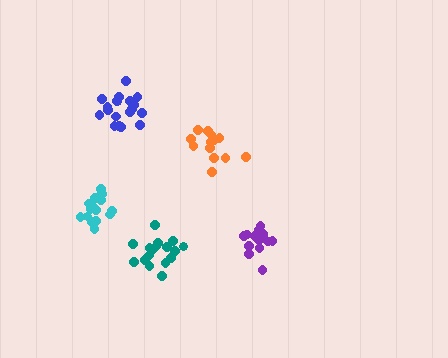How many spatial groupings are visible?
There are 5 spatial groupings.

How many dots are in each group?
Group 1: 19 dots, Group 2: 13 dots, Group 3: 16 dots, Group 4: 15 dots, Group 5: 18 dots (81 total).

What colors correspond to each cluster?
The clusters are colored: blue, orange, purple, cyan, teal.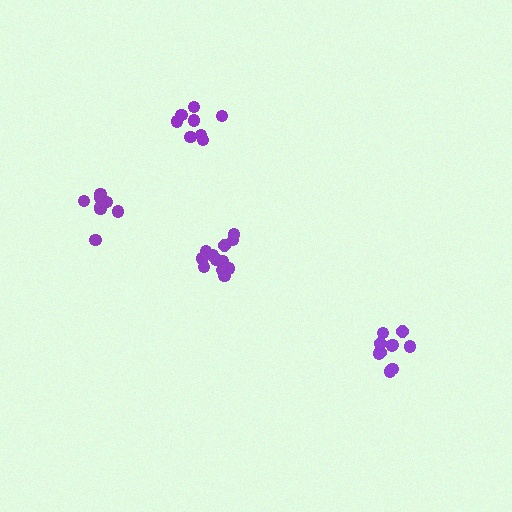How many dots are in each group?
Group 1: 13 dots, Group 2: 8 dots, Group 3: 8 dots, Group 4: 11 dots (40 total).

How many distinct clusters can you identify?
There are 4 distinct clusters.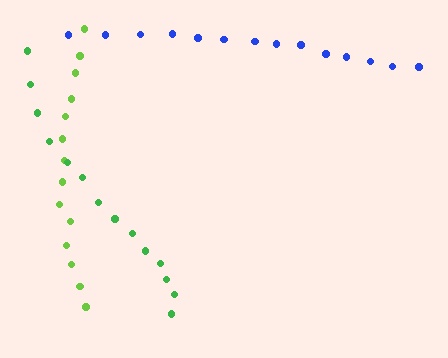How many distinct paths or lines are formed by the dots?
There are 3 distinct paths.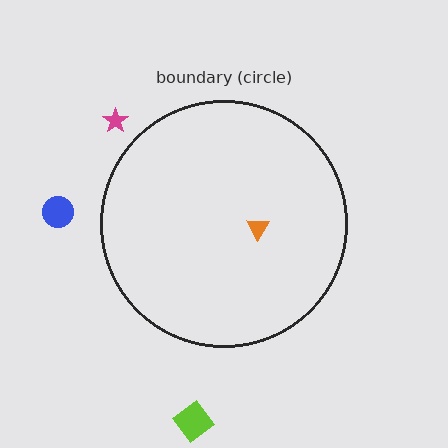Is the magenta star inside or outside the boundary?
Outside.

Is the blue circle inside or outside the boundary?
Outside.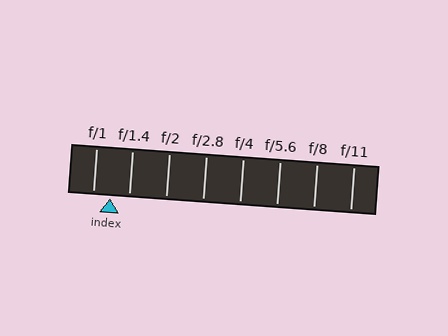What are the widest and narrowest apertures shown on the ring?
The widest aperture shown is f/1 and the narrowest is f/11.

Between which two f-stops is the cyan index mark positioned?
The index mark is between f/1 and f/1.4.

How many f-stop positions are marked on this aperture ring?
There are 8 f-stop positions marked.